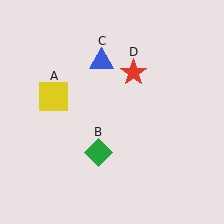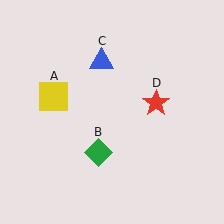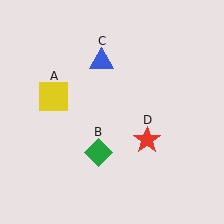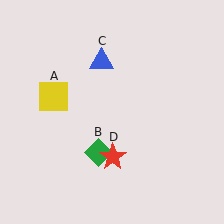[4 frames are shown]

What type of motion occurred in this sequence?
The red star (object D) rotated clockwise around the center of the scene.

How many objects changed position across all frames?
1 object changed position: red star (object D).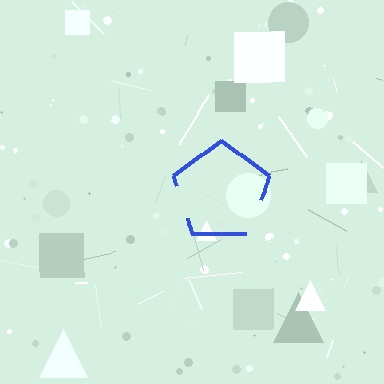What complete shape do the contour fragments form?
The contour fragments form a pentagon.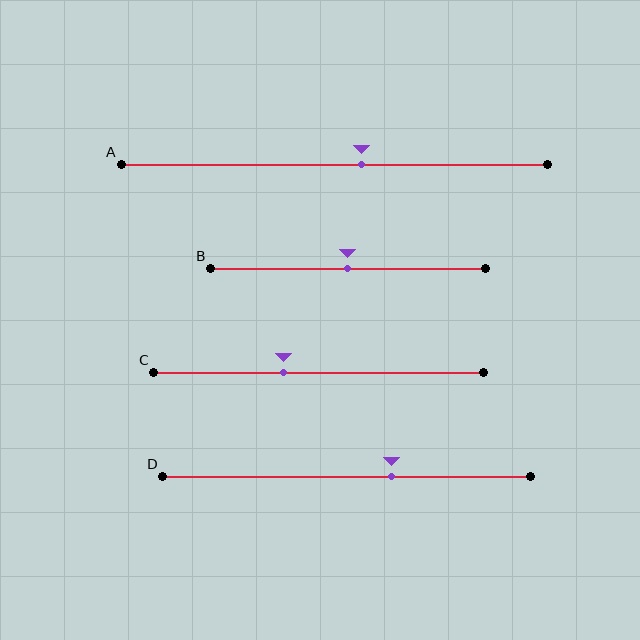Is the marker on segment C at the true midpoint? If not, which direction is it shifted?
No, the marker on segment C is shifted to the left by about 11% of the segment length.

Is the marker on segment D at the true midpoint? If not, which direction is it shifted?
No, the marker on segment D is shifted to the right by about 12% of the segment length.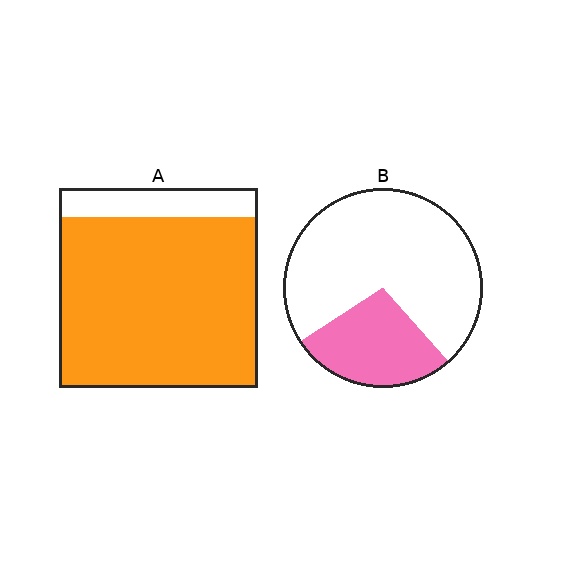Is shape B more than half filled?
No.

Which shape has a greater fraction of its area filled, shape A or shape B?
Shape A.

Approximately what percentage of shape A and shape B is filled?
A is approximately 85% and B is approximately 30%.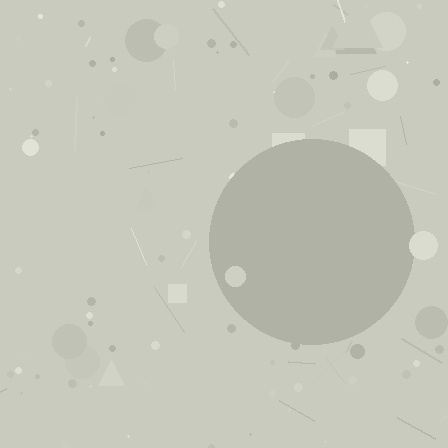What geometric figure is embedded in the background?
A circle is embedded in the background.